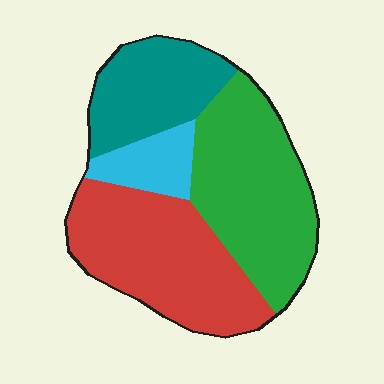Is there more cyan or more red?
Red.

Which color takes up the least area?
Cyan, at roughly 10%.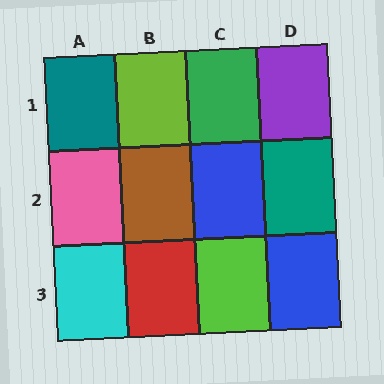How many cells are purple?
1 cell is purple.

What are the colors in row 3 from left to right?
Cyan, red, lime, blue.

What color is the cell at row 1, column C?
Green.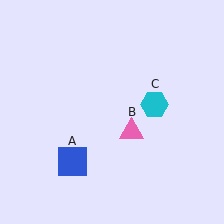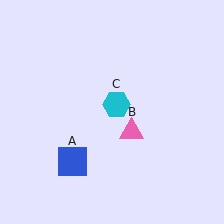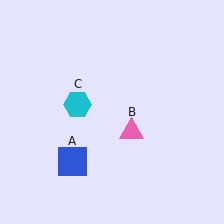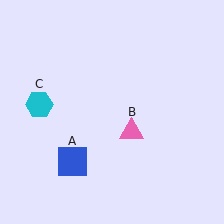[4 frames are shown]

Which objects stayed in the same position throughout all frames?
Blue square (object A) and pink triangle (object B) remained stationary.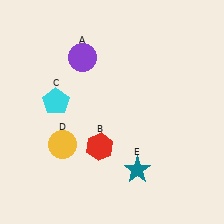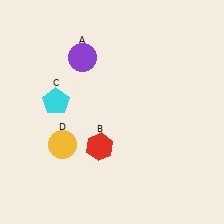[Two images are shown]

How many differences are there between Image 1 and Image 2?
There is 1 difference between the two images.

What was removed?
The teal star (E) was removed in Image 2.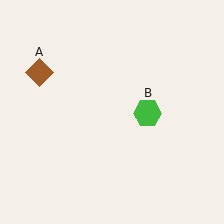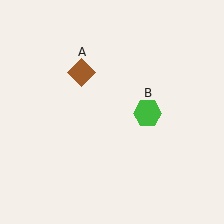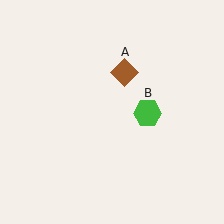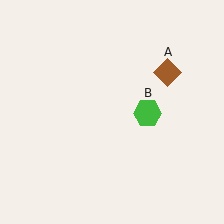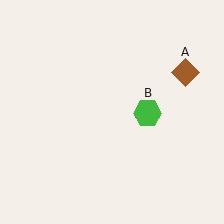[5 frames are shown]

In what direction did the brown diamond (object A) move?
The brown diamond (object A) moved right.